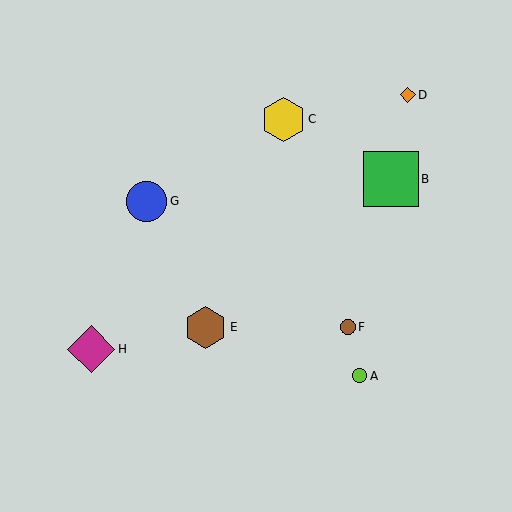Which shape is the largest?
The green square (labeled B) is the largest.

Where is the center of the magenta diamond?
The center of the magenta diamond is at (91, 349).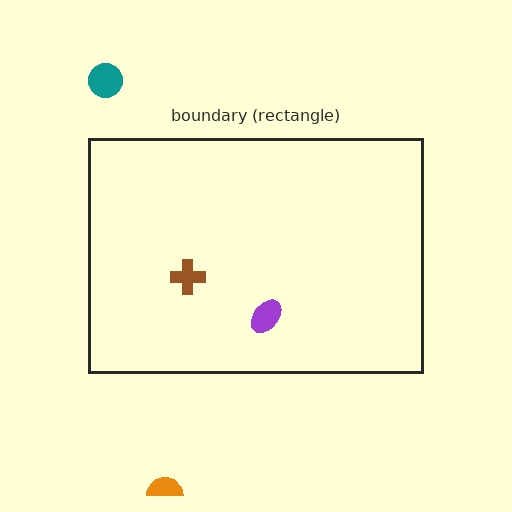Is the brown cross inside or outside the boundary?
Inside.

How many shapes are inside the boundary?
2 inside, 2 outside.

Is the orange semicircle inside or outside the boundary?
Outside.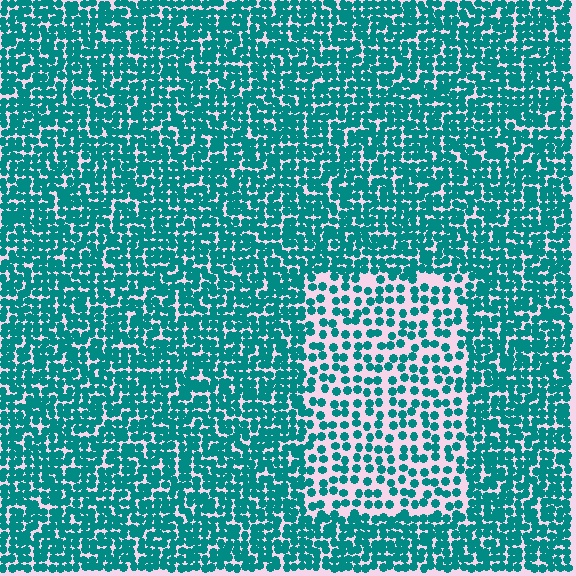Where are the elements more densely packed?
The elements are more densely packed outside the rectangle boundary.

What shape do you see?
I see a rectangle.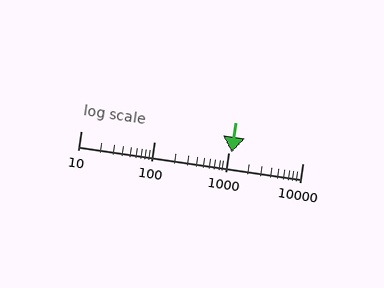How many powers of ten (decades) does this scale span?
The scale spans 3 decades, from 10 to 10000.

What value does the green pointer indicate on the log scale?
The pointer indicates approximately 1100.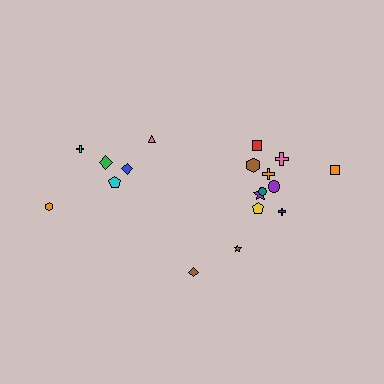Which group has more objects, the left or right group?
The right group.